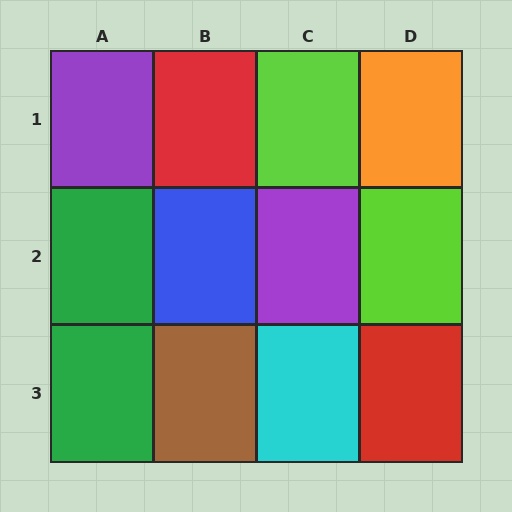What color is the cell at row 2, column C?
Purple.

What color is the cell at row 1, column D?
Orange.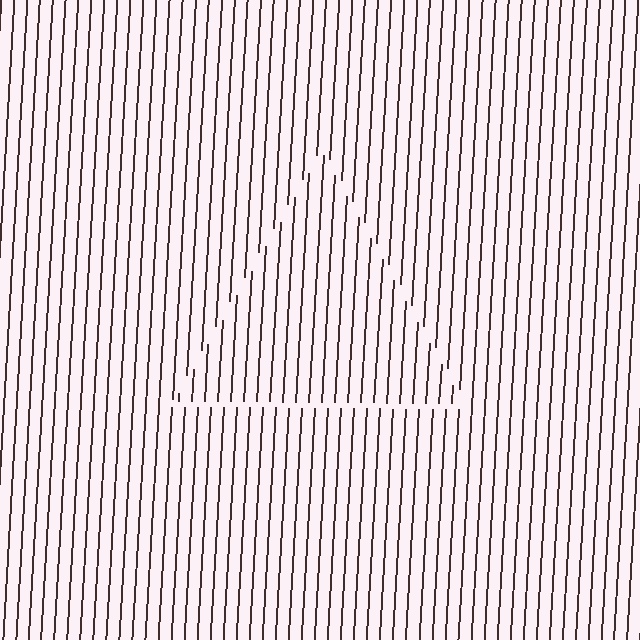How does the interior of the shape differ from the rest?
The interior of the shape contains the same grating, shifted by half a period — the contour is defined by the phase discontinuity where line-ends from the inner and outer gratings abut.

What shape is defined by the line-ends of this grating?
An illusory triangle. The interior of the shape contains the same grating, shifted by half a period — the contour is defined by the phase discontinuity where line-ends from the inner and outer gratings abut.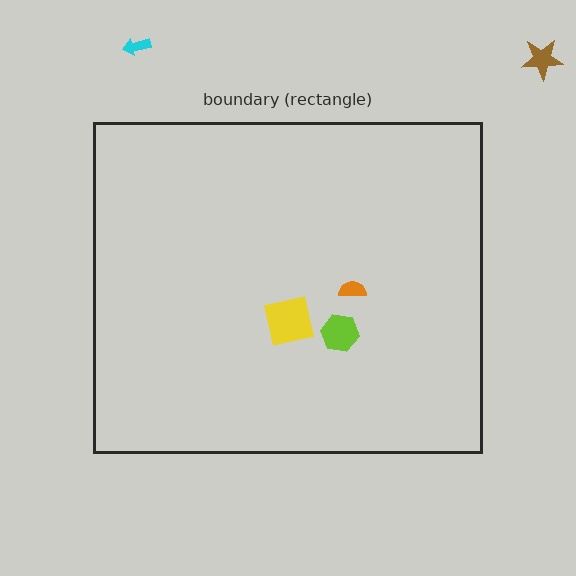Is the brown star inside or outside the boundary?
Outside.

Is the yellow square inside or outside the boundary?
Inside.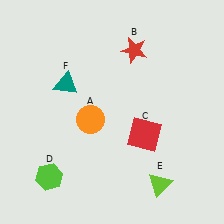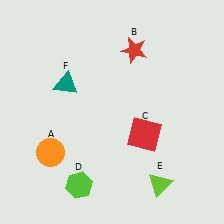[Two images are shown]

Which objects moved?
The objects that moved are: the orange circle (A), the lime hexagon (D).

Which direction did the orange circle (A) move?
The orange circle (A) moved left.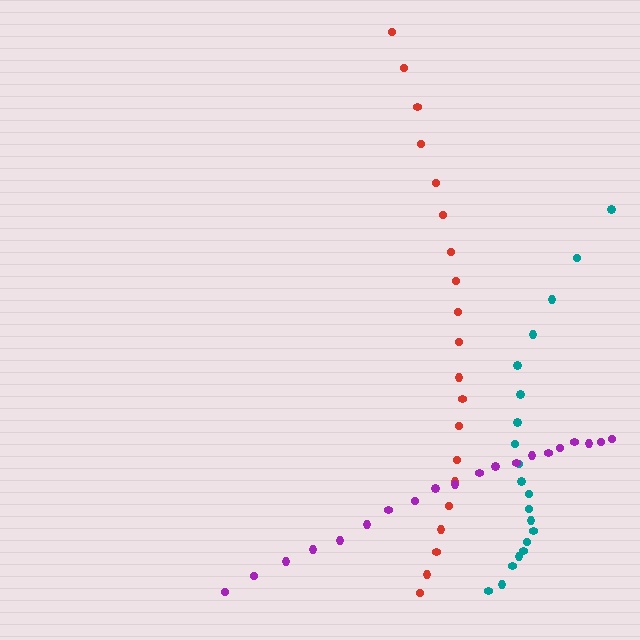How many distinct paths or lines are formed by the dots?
There are 3 distinct paths.